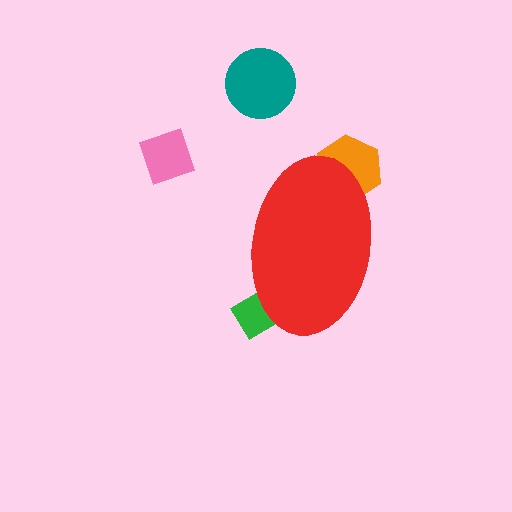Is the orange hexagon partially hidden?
Yes, the orange hexagon is partially hidden behind the red ellipse.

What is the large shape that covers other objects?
A red ellipse.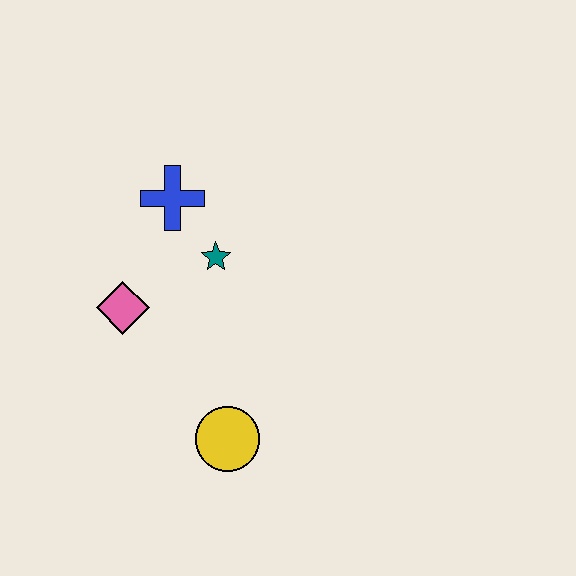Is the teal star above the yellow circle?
Yes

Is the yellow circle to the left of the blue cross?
No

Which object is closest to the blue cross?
The teal star is closest to the blue cross.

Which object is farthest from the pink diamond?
The yellow circle is farthest from the pink diamond.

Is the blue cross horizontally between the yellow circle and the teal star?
No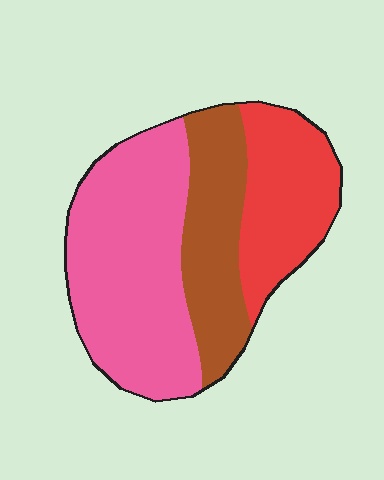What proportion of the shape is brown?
Brown takes up about one quarter (1/4) of the shape.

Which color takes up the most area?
Pink, at roughly 50%.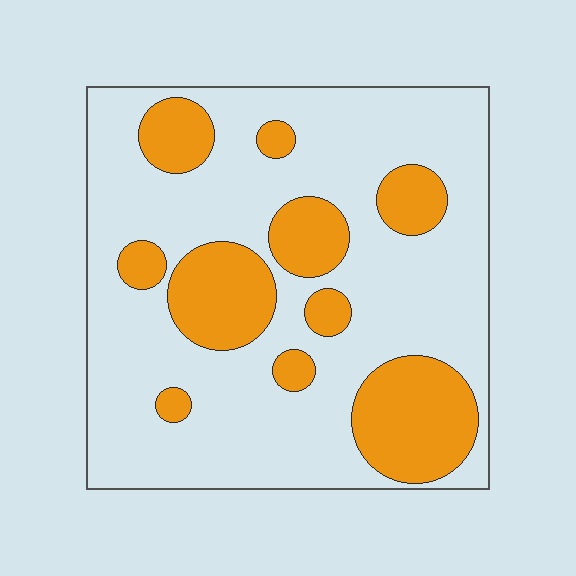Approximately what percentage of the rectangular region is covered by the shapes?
Approximately 25%.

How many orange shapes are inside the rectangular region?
10.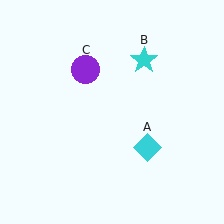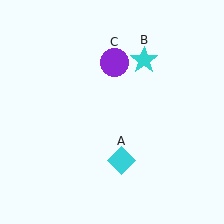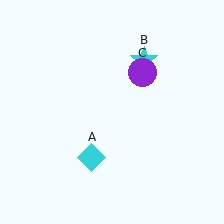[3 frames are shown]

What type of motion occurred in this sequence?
The cyan diamond (object A), purple circle (object C) rotated clockwise around the center of the scene.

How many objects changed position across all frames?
2 objects changed position: cyan diamond (object A), purple circle (object C).